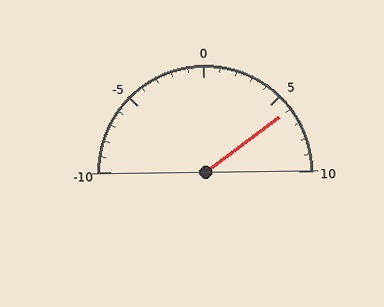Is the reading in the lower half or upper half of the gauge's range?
The reading is in the upper half of the range (-10 to 10).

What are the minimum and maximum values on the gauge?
The gauge ranges from -10 to 10.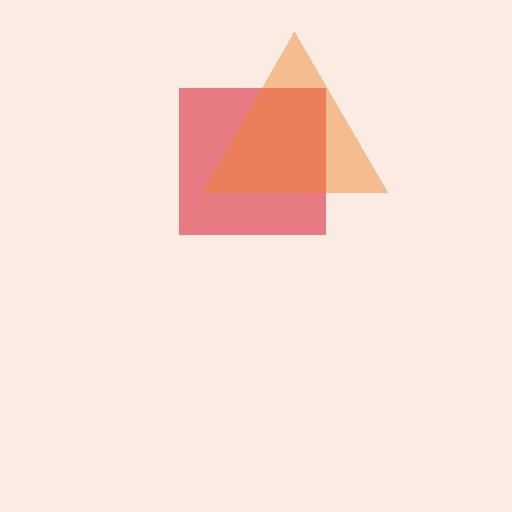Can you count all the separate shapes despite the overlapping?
Yes, there are 2 separate shapes.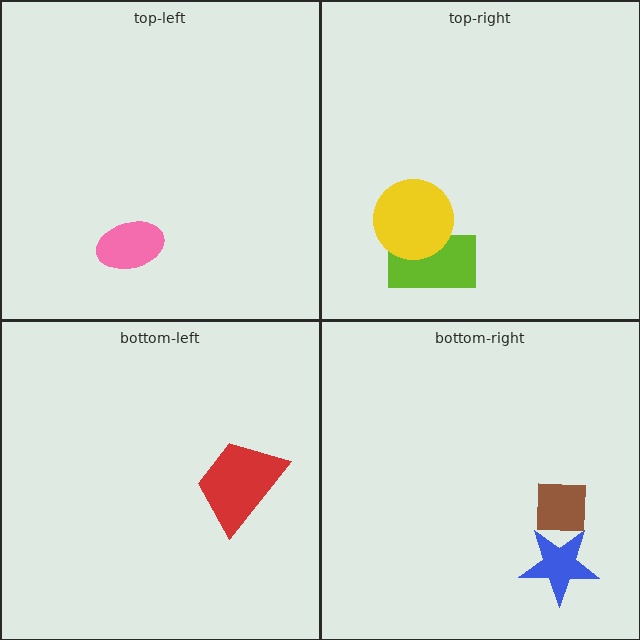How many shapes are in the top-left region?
1.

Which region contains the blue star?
The bottom-right region.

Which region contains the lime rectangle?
The top-right region.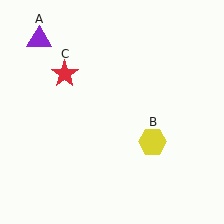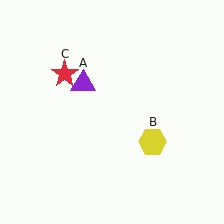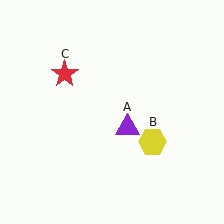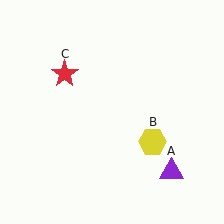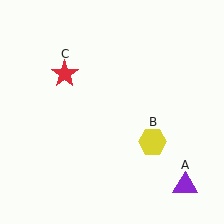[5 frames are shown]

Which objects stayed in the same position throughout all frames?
Yellow hexagon (object B) and red star (object C) remained stationary.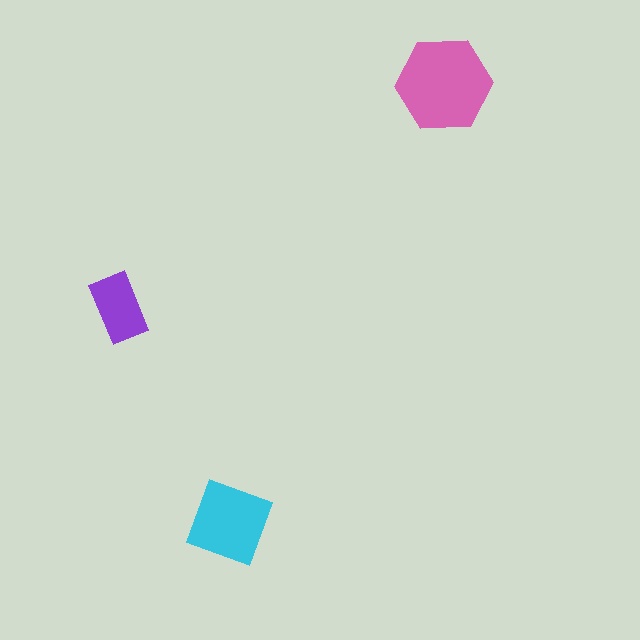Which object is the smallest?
The purple rectangle.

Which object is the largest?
The pink hexagon.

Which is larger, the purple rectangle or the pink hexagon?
The pink hexagon.